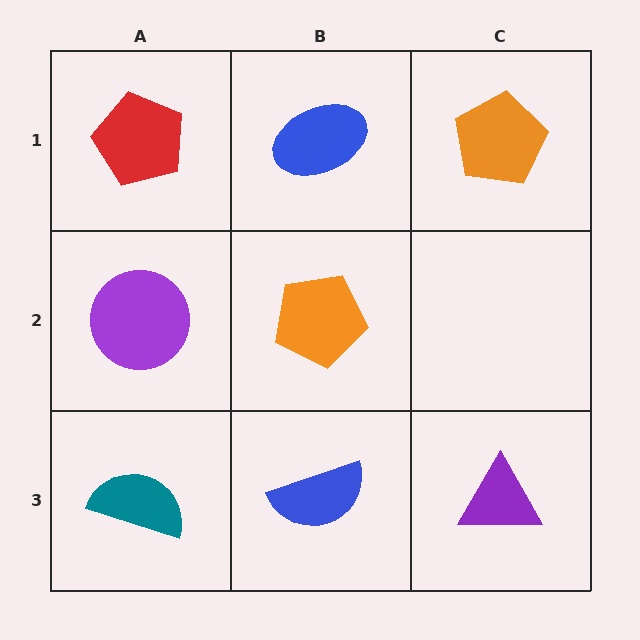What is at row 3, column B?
A blue semicircle.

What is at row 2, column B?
An orange pentagon.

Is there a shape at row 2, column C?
No, that cell is empty.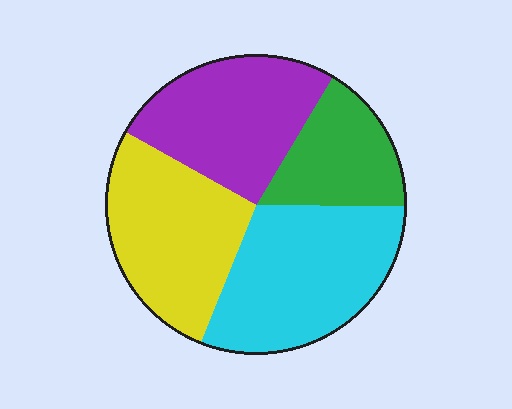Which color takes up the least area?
Green, at roughly 15%.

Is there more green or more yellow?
Yellow.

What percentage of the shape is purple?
Purple takes up about one quarter (1/4) of the shape.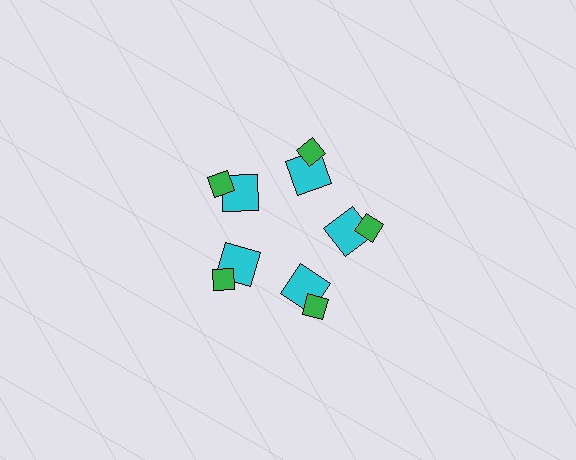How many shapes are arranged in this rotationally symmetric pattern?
There are 10 shapes, arranged in 5 groups of 2.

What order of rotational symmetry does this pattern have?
This pattern has 5-fold rotational symmetry.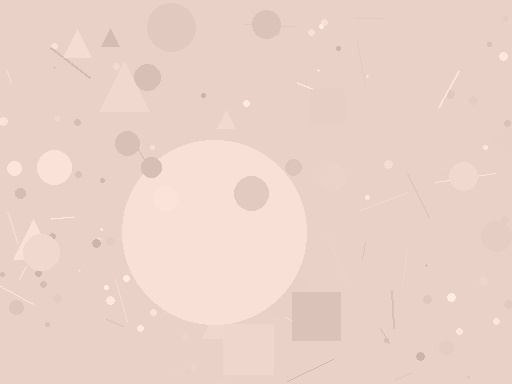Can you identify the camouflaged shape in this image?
The camouflaged shape is a circle.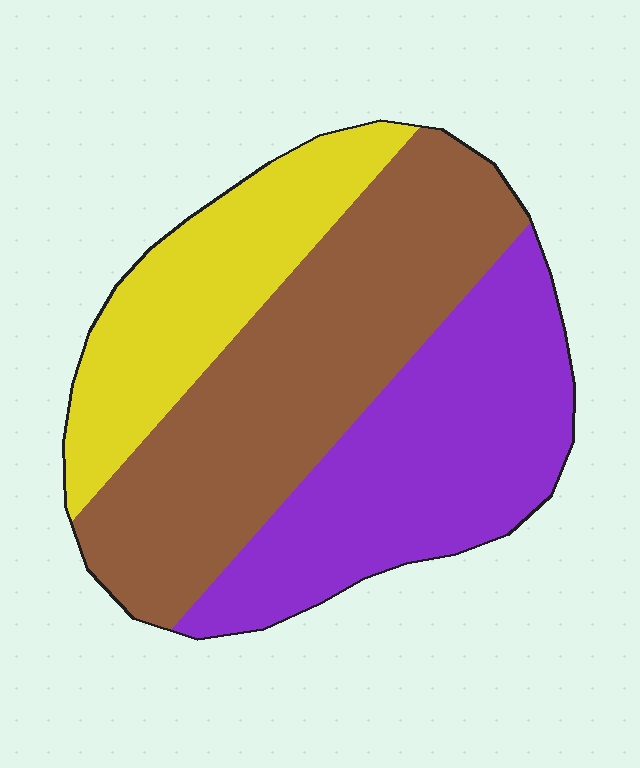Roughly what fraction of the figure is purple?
Purple covers 34% of the figure.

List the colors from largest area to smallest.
From largest to smallest: brown, purple, yellow.